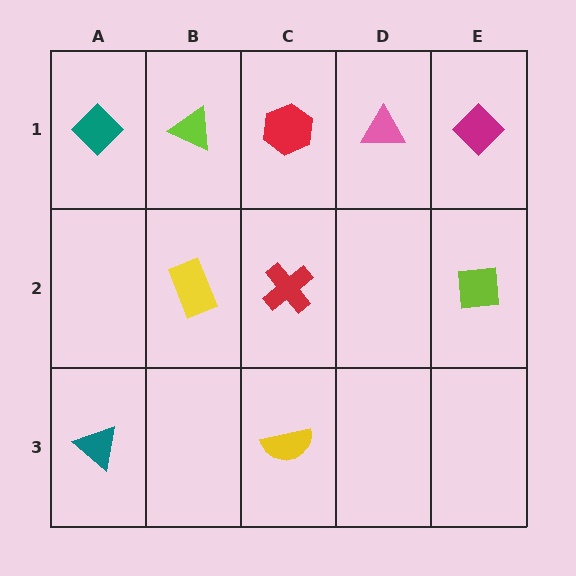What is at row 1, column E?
A magenta diamond.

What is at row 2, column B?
A yellow rectangle.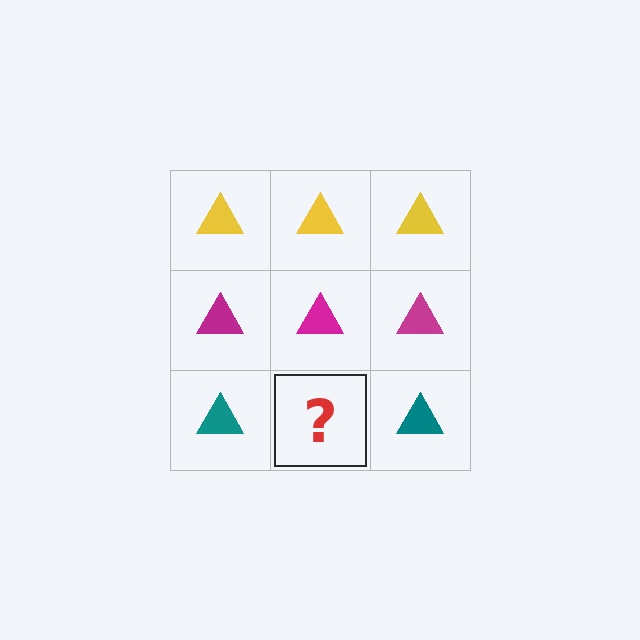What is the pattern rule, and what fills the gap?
The rule is that each row has a consistent color. The gap should be filled with a teal triangle.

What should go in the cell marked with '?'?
The missing cell should contain a teal triangle.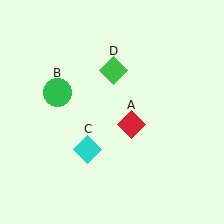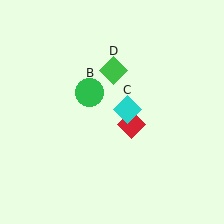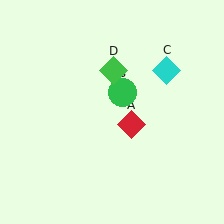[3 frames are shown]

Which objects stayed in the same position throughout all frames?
Red diamond (object A) and green diamond (object D) remained stationary.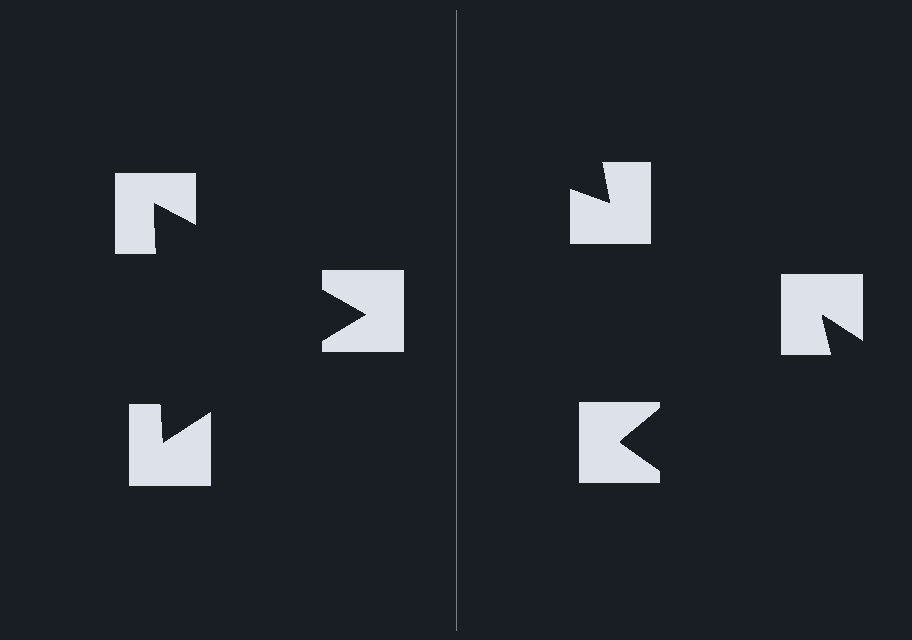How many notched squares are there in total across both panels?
6 — 3 on each side.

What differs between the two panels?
The notched squares are positioned identically on both sides; only the wedge orientations differ. On the left they align to a triangle; on the right they are misaligned.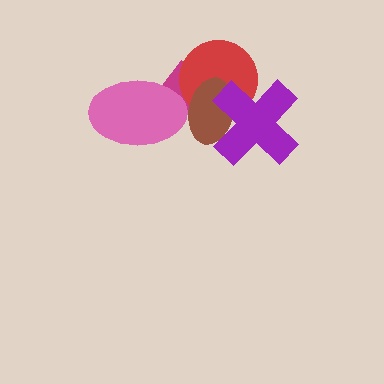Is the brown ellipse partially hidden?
Yes, it is partially covered by another shape.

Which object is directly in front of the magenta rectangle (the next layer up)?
The red circle is directly in front of the magenta rectangle.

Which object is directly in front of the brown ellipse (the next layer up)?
The purple cross is directly in front of the brown ellipse.